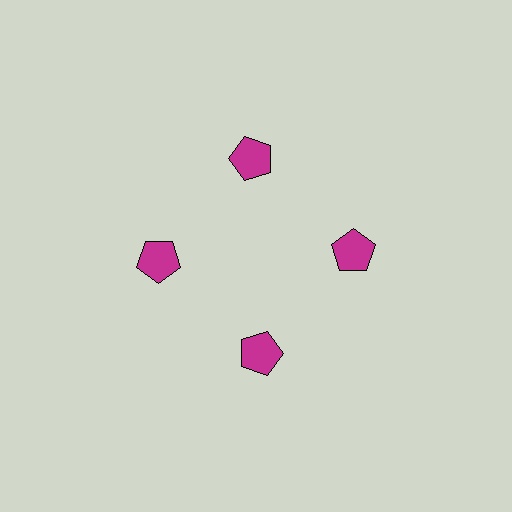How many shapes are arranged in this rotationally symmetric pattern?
There are 4 shapes, arranged in 4 groups of 1.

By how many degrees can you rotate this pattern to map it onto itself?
The pattern maps onto itself every 90 degrees of rotation.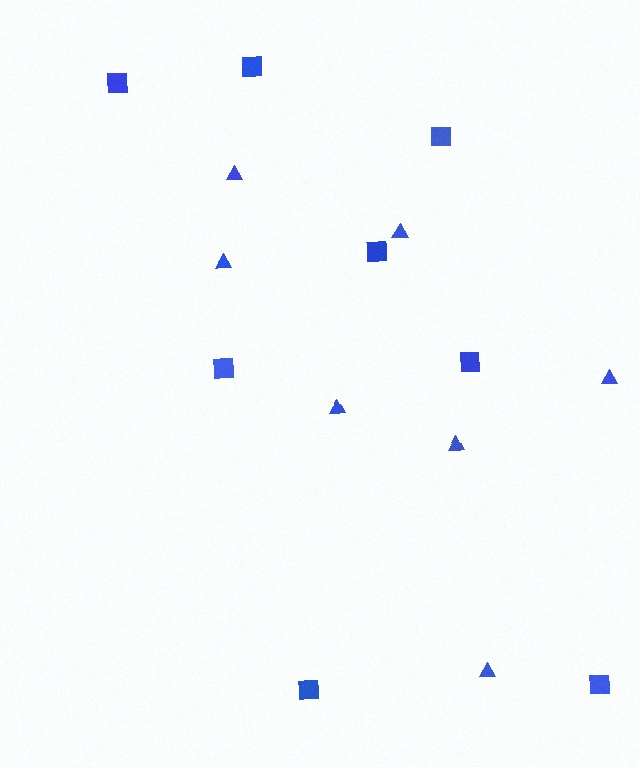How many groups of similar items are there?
There are 2 groups: one group of squares (8) and one group of triangles (7).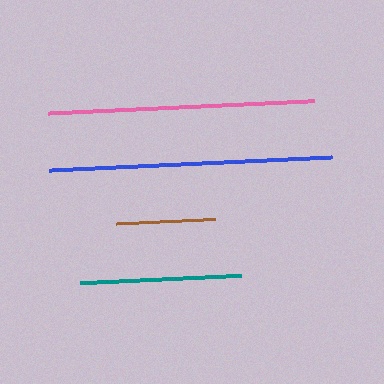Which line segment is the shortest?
The brown line is the shortest at approximately 100 pixels.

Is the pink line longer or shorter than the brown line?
The pink line is longer than the brown line.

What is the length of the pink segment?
The pink segment is approximately 266 pixels long.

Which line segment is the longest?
The blue line is the longest at approximately 283 pixels.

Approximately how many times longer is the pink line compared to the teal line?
The pink line is approximately 1.7 times the length of the teal line.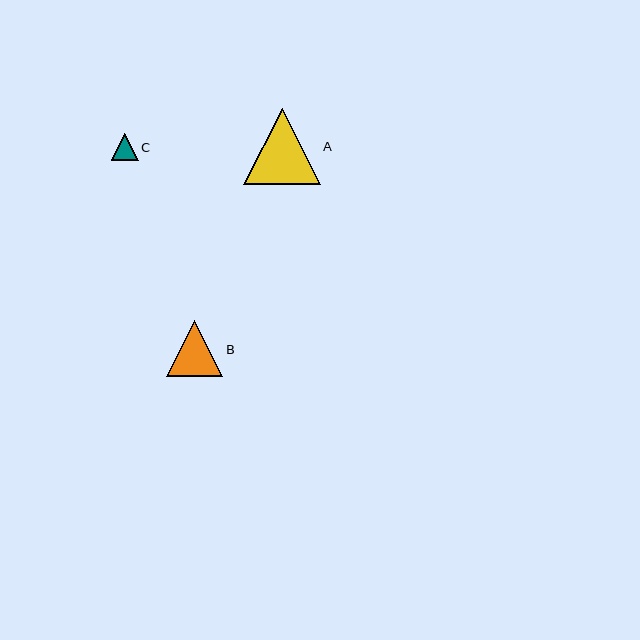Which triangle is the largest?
Triangle A is the largest with a size of approximately 76 pixels.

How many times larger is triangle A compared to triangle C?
Triangle A is approximately 2.9 times the size of triangle C.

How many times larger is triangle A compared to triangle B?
Triangle A is approximately 1.4 times the size of triangle B.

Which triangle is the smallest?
Triangle C is the smallest with a size of approximately 26 pixels.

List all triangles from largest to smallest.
From largest to smallest: A, B, C.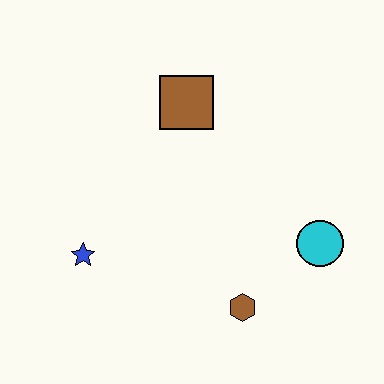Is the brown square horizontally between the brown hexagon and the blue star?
Yes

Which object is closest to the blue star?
The brown hexagon is closest to the blue star.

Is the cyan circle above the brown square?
No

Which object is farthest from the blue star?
The cyan circle is farthest from the blue star.